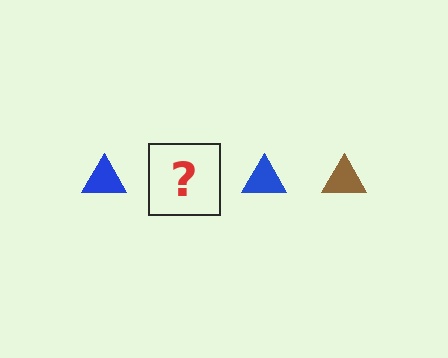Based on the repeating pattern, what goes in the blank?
The blank should be a brown triangle.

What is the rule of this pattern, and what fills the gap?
The rule is that the pattern cycles through blue, brown triangles. The gap should be filled with a brown triangle.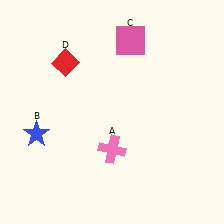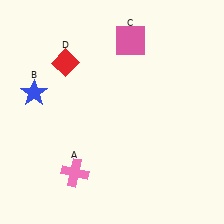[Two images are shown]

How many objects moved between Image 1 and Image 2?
2 objects moved between the two images.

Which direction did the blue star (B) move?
The blue star (B) moved up.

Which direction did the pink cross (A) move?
The pink cross (A) moved left.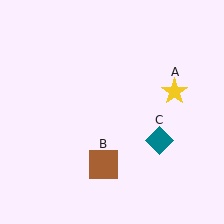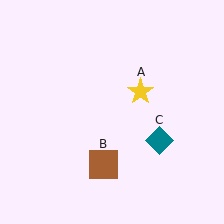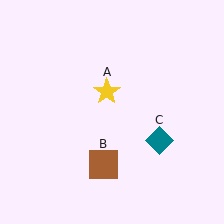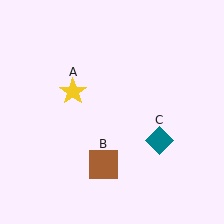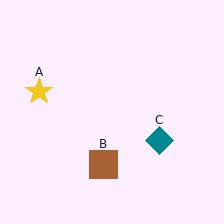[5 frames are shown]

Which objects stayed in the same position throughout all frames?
Brown square (object B) and teal diamond (object C) remained stationary.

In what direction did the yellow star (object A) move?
The yellow star (object A) moved left.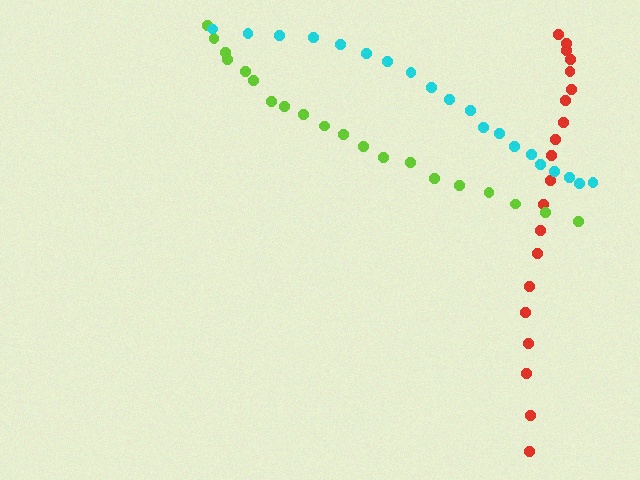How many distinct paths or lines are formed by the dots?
There are 3 distinct paths.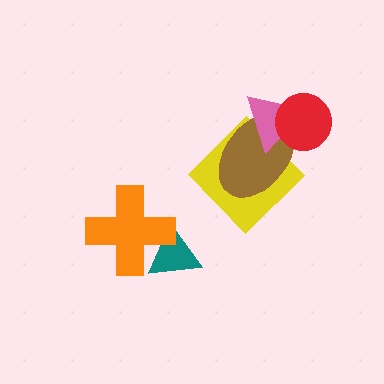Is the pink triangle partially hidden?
Yes, it is partially covered by another shape.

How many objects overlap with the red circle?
2 objects overlap with the red circle.